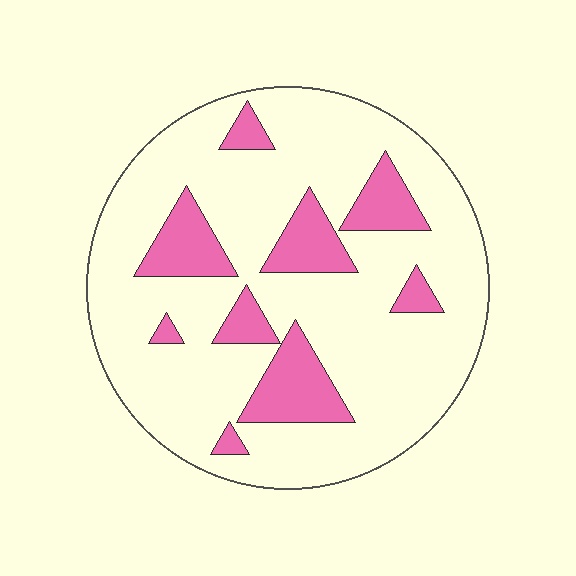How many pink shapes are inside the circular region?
9.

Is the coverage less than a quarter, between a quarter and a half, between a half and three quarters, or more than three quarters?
Less than a quarter.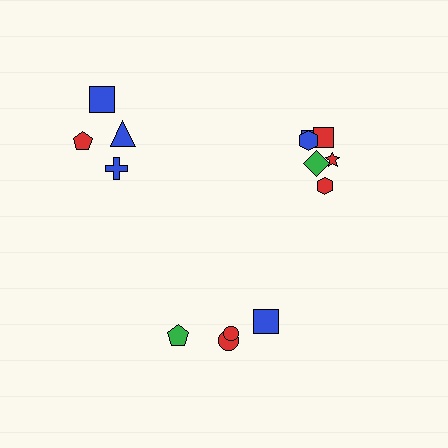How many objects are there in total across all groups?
There are 14 objects.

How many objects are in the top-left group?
There are 4 objects.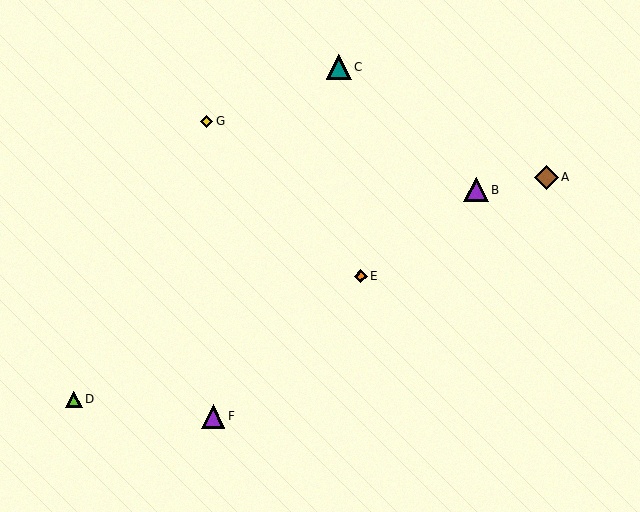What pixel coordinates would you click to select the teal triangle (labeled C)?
Click at (339, 67) to select the teal triangle C.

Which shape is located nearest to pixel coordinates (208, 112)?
The yellow diamond (labeled G) at (207, 121) is nearest to that location.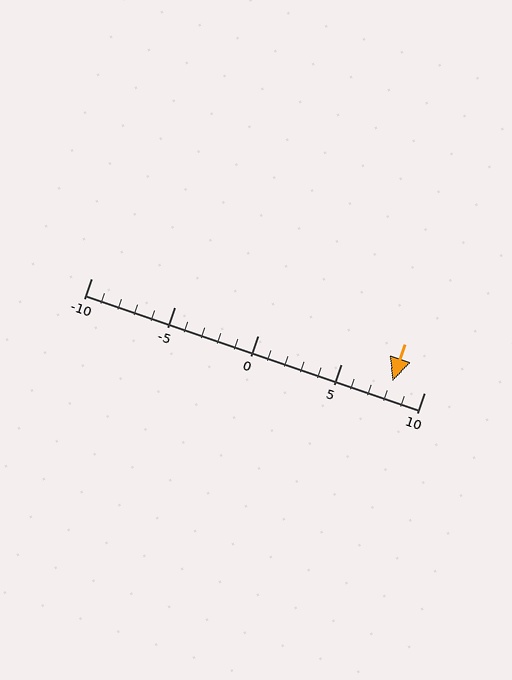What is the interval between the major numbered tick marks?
The major tick marks are spaced 5 units apart.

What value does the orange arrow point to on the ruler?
The orange arrow points to approximately 8.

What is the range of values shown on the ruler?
The ruler shows values from -10 to 10.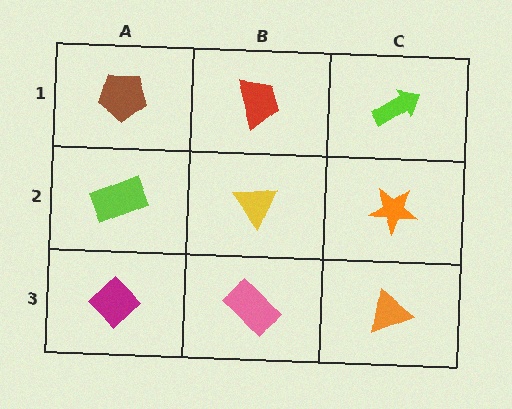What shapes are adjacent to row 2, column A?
A brown pentagon (row 1, column A), a magenta diamond (row 3, column A), a yellow triangle (row 2, column B).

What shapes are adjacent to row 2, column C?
A lime arrow (row 1, column C), an orange triangle (row 3, column C), a yellow triangle (row 2, column B).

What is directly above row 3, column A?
A lime rectangle.